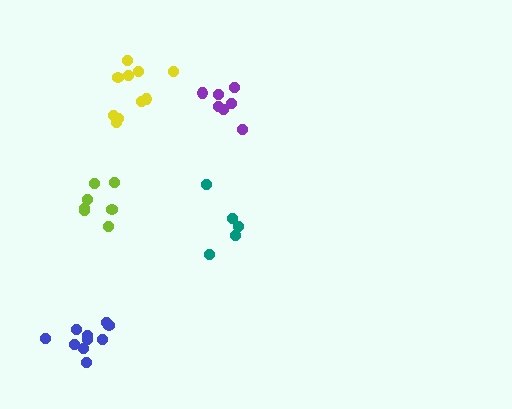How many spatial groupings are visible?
There are 5 spatial groupings.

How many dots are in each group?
Group 1: 7 dots, Group 2: 5 dots, Group 3: 10 dots, Group 4: 10 dots, Group 5: 7 dots (39 total).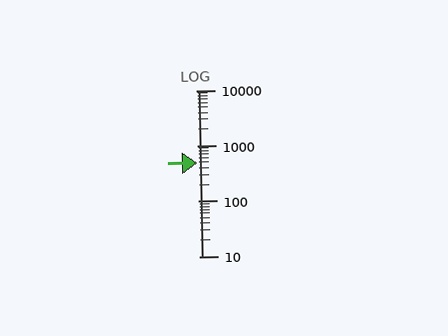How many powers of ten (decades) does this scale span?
The scale spans 3 decades, from 10 to 10000.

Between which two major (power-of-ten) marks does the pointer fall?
The pointer is between 100 and 1000.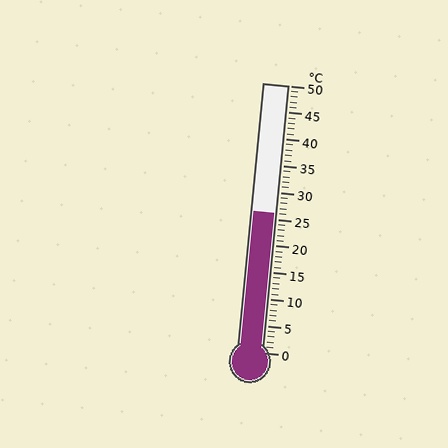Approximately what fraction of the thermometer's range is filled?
The thermometer is filled to approximately 50% of its range.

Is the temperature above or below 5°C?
The temperature is above 5°C.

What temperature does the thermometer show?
The thermometer shows approximately 26°C.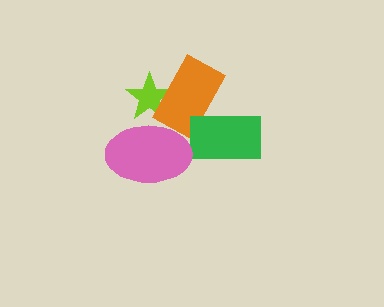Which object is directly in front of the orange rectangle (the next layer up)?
The green rectangle is directly in front of the orange rectangle.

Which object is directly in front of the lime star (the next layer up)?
The orange rectangle is directly in front of the lime star.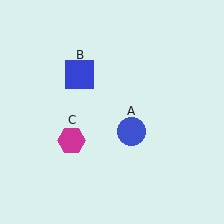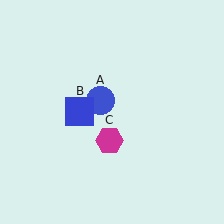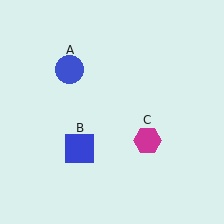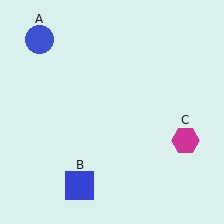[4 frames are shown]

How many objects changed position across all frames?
3 objects changed position: blue circle (object A), blue square (object B), magenta hexagon (object C).